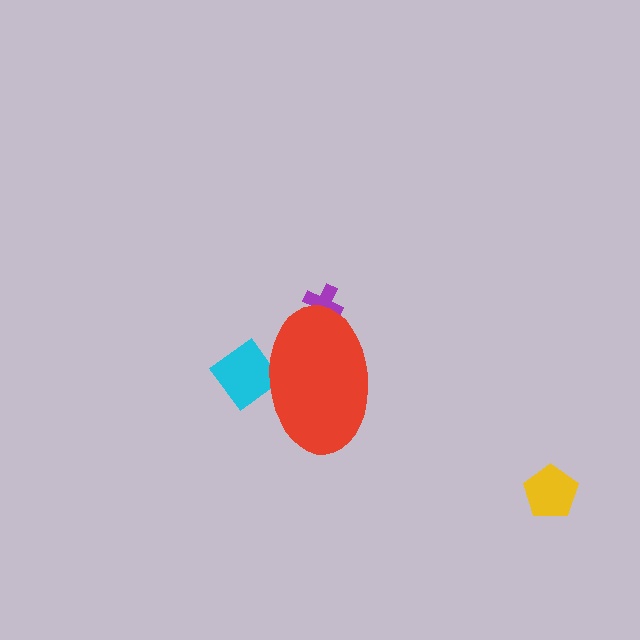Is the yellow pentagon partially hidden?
No, the yellow pentagon is fully visible.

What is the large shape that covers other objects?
A red ellipse.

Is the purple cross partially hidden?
Yes, the purple cross is partially hidden behind the red ellipse.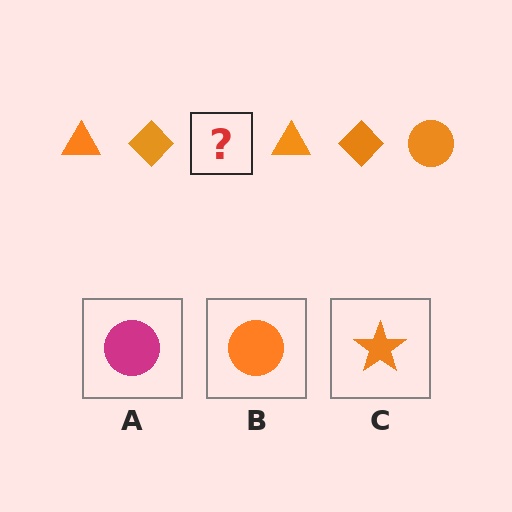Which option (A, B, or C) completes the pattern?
B.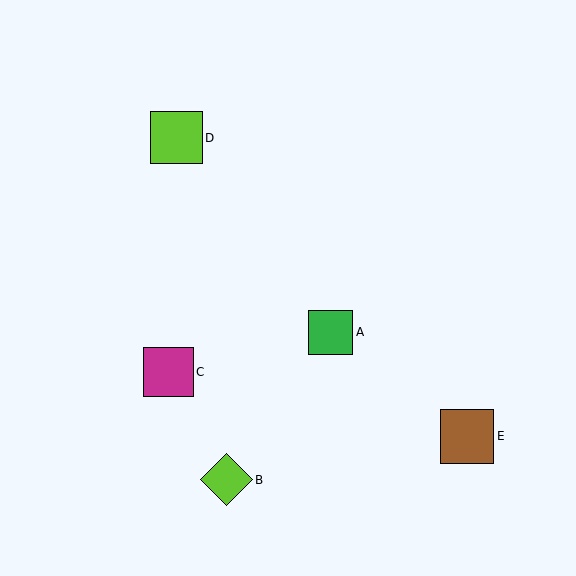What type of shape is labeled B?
Shape B is a lime diamond.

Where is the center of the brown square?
The center of the brown square is at (467, 436).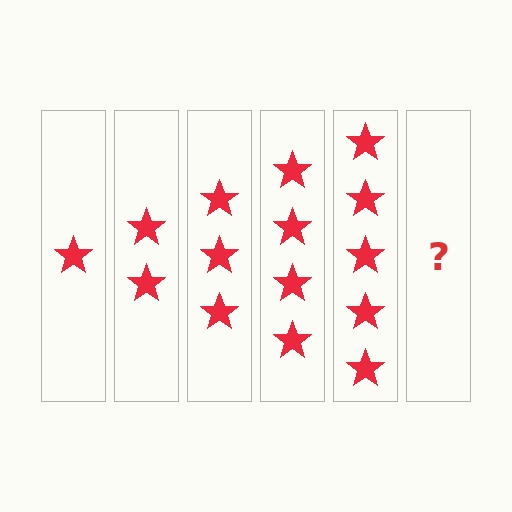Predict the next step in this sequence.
The next step is 6 stars.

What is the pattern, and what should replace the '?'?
The pattern is that each step adds one more star. The '?' should be 6 stars.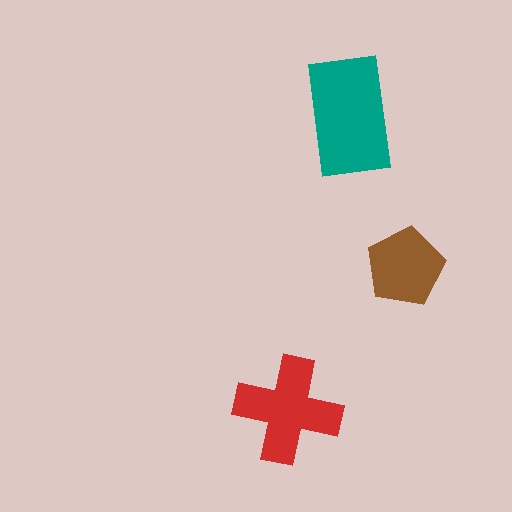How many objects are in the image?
There are 3 objects in the image.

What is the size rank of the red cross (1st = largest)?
2nd.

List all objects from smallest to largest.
The brown pentagon, the red cross, the teal rectangle.